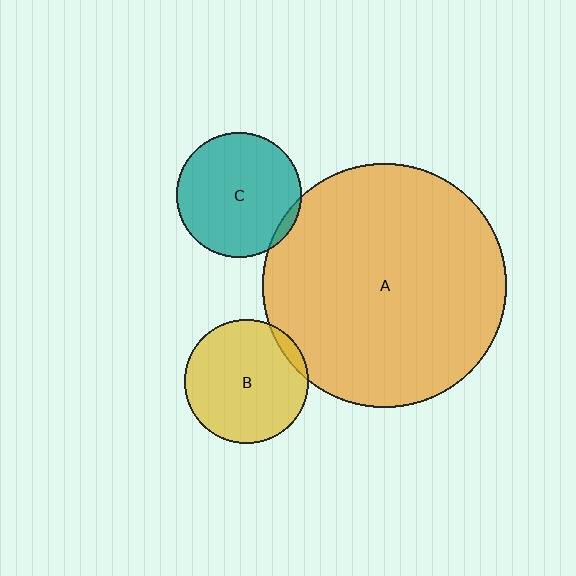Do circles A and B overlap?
Yes.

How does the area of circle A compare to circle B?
Approximately 3.9 times.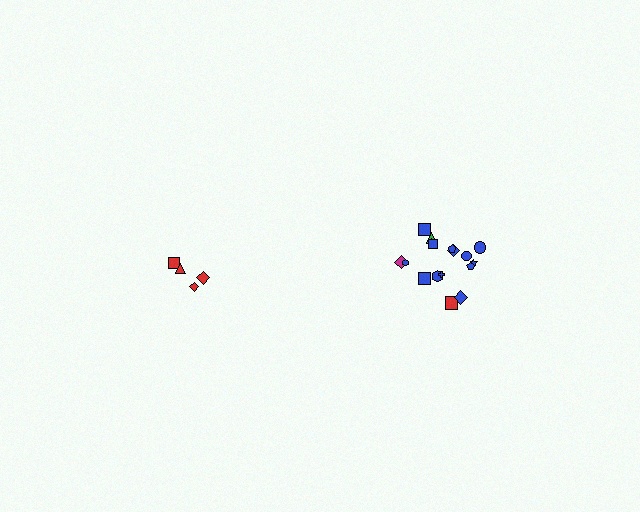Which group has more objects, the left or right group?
The right group.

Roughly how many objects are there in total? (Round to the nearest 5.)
Roughly 20 objects in total.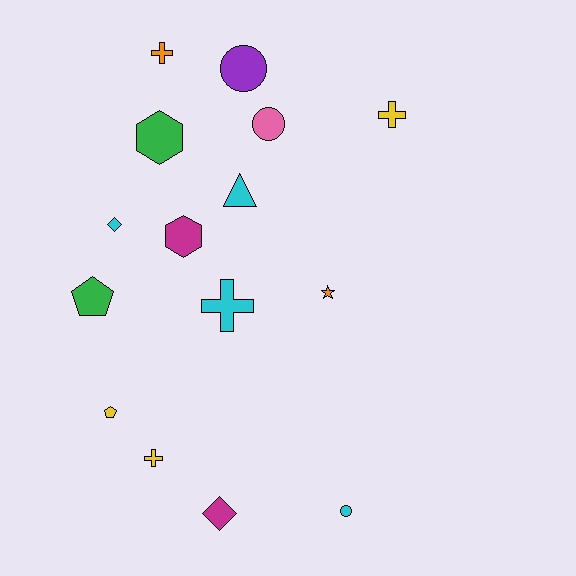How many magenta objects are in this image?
There are 2 magenta objects.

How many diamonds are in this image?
There are 2 diamonds.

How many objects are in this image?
There are 15 objects.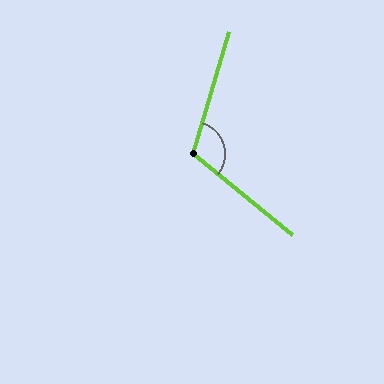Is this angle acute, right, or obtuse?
It is obtuse.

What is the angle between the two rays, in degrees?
Approximately 113 degrees.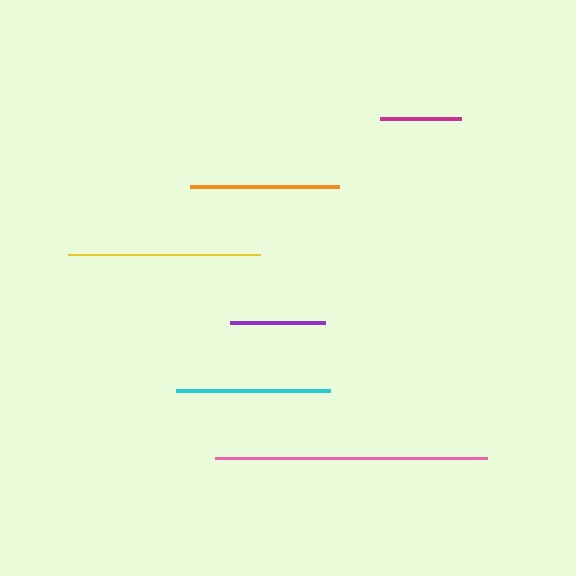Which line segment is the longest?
The pink line is the longest at approximately 272 pixels.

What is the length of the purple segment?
The purple segment is approximately 96 pixels long.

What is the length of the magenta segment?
The magenta segment is approximately 81 pixels long.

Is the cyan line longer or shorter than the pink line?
The pink line is longer than the cyan line.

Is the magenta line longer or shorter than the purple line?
The purple line is longer than the magenta line.